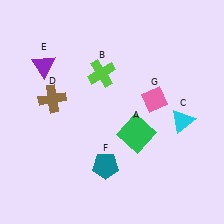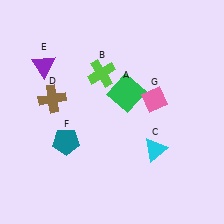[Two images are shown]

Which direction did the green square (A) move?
The green square (A) moved up.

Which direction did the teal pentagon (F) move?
The teal pentagon (F) moved left.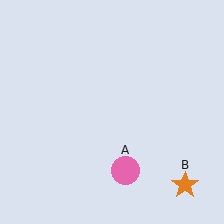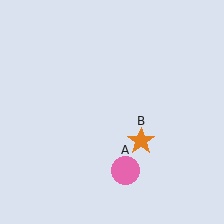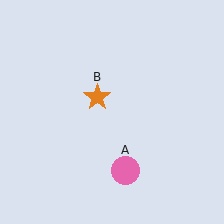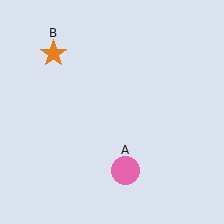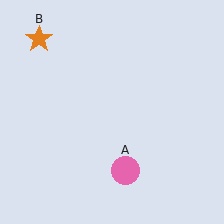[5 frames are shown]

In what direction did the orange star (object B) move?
The orange star (object B) moved up and to the left.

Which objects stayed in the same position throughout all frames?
Pink circle (object A) remained stationary.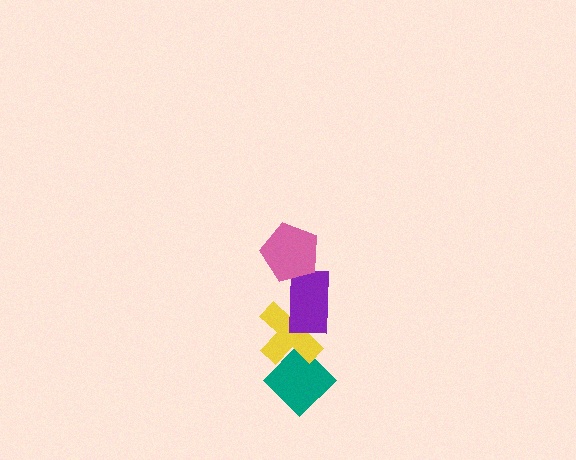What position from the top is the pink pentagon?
The pink pentagon is 1st from the top.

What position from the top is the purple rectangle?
The purple rectangle is 2nd from the top.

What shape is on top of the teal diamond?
The yellow cross is on top of the teal diamond.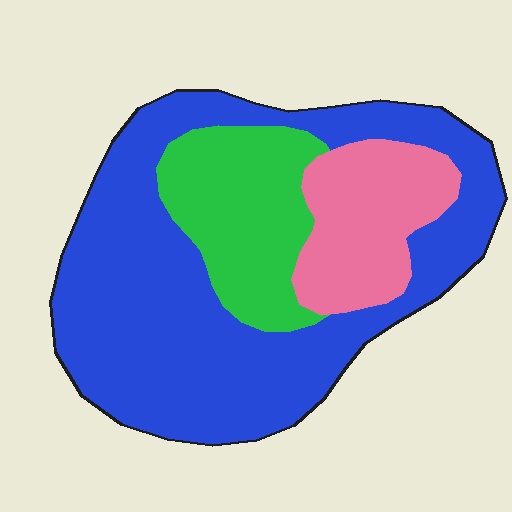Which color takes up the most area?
Blue, at roughly 60%.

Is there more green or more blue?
Blue.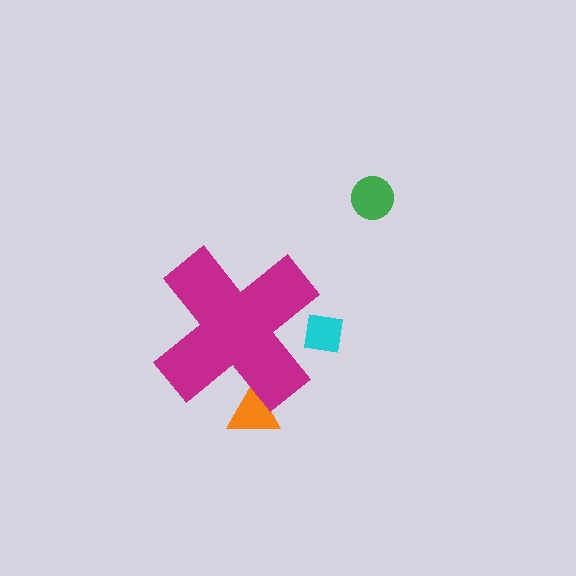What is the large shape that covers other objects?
A magenta cross.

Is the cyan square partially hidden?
Yes, the cyan square is partially hidden behind the magenta cross.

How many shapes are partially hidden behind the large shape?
2 shapes are partially hidden.